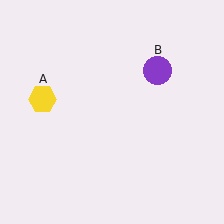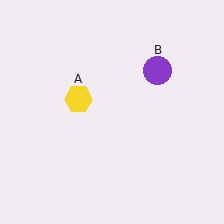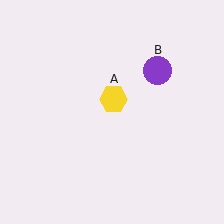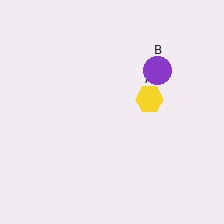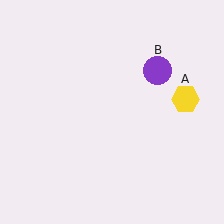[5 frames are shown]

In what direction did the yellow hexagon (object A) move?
The yellow hexagon (object A) moved right.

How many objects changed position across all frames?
1 object changed position: yellow hexagon (object A).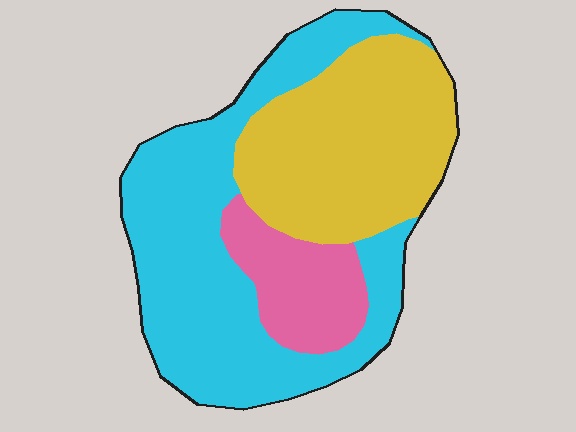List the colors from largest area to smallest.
From largest to smallest: cyan, yellow, pink.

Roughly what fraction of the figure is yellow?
Yellow covers about 35% of the figure.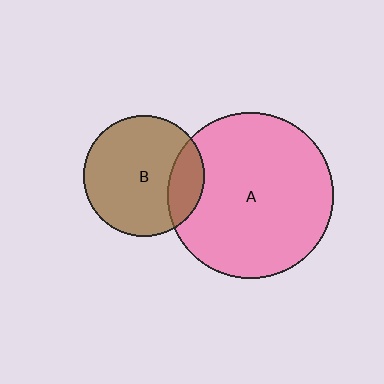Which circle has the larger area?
Circle A (pink).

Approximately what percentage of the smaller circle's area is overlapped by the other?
Approximately 20%.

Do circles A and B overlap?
Yes.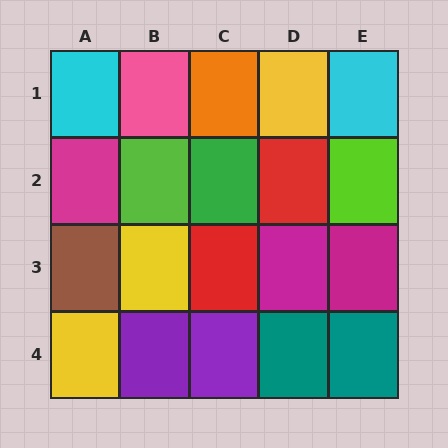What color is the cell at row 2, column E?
Lime.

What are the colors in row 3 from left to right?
Brown, yellow, red, magenta, magenta.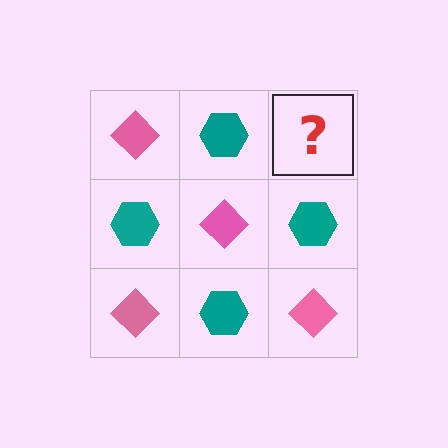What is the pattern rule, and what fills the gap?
The rule is that it alternates pink diamond and teal hexagon in a checkerboard pattern. The gap should be filled with a pink diamond.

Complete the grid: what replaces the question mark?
The question mark should be replaced with a pink diamond.